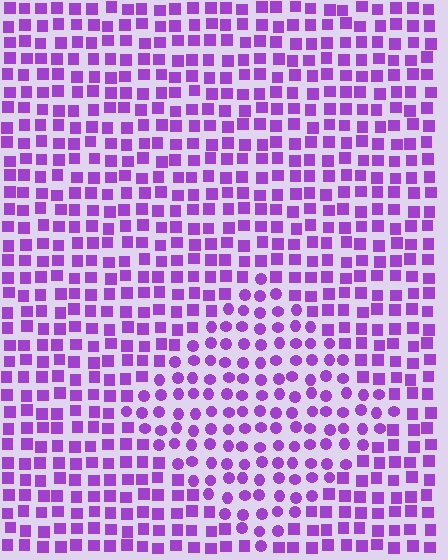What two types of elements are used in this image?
The image uses circles inside the diamond region and squares outside it.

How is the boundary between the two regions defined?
The boundary is defined by a change in element shape: circles inside vs. squares outside. All elements share the same color and spacing.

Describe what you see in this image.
The image is filled with small purple elements arranged in a uniform grid. A diamond-shaped region contains circles, while the surrounding area contains squares. The boundary is defined purely by the change in element shape.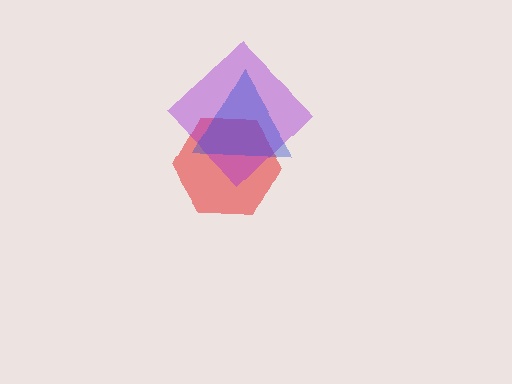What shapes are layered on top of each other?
The layered shapes are: a red hexagon, a purple diamond, a blue triangle.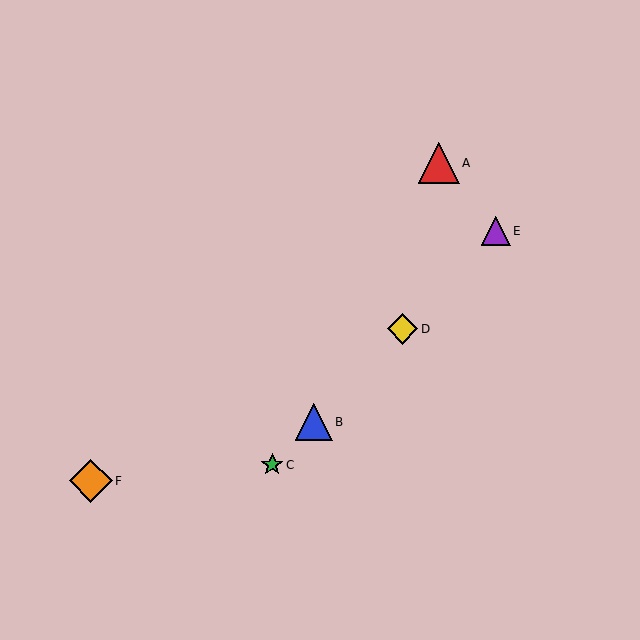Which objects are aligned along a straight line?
Objects B, C, D, E are aligned along a straight line.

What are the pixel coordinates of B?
Object B is at (314, 422).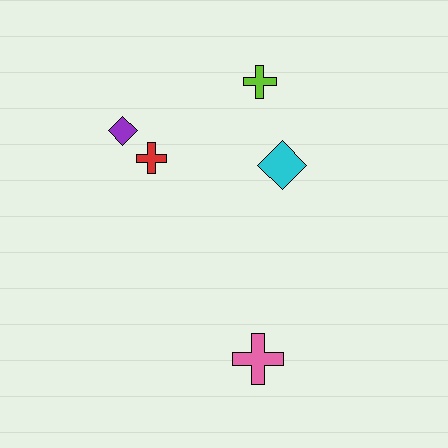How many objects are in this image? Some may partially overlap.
There are 5 objects.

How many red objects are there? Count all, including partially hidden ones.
There is 1 red object.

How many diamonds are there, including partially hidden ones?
There are 2 diamonds.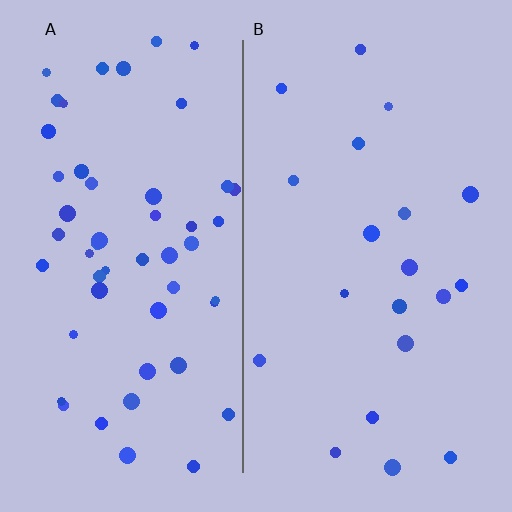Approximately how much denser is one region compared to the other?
Approximately 2.6× — region A over region B.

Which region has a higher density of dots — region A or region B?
A (the left).